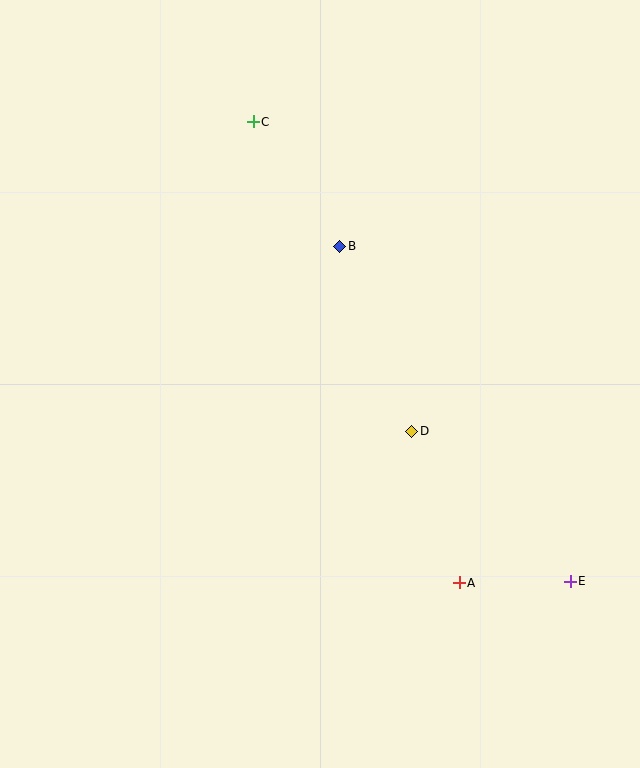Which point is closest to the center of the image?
Point D at (412, 431) is closest to the center.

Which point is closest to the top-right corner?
Point B is closest to the top-right corner.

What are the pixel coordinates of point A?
Point A is at (459, 583).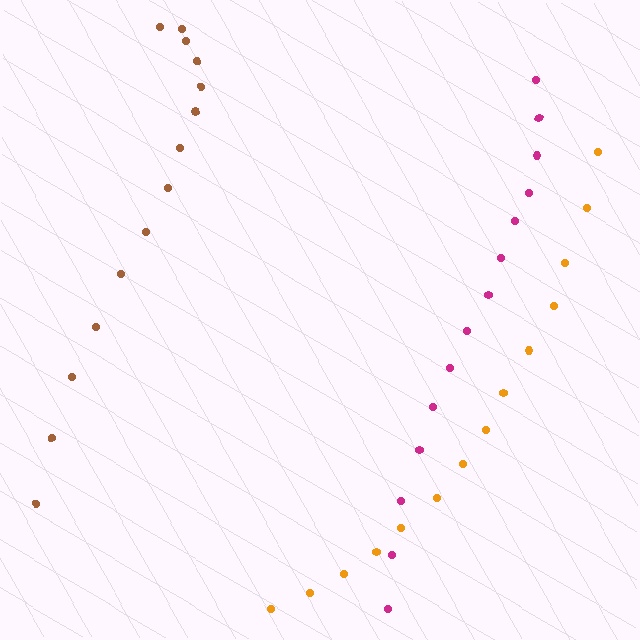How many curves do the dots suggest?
There are 3 distinct paths.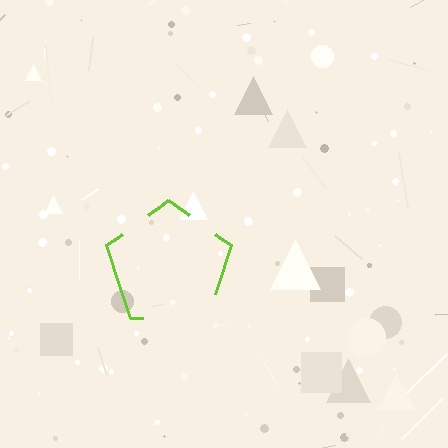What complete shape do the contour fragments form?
The contour fragments form a pentagon.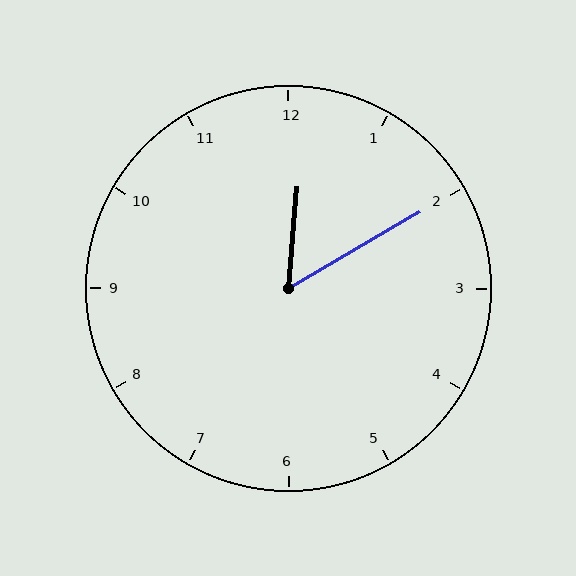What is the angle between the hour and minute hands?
Approximately 55 degrees.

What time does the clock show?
12:10.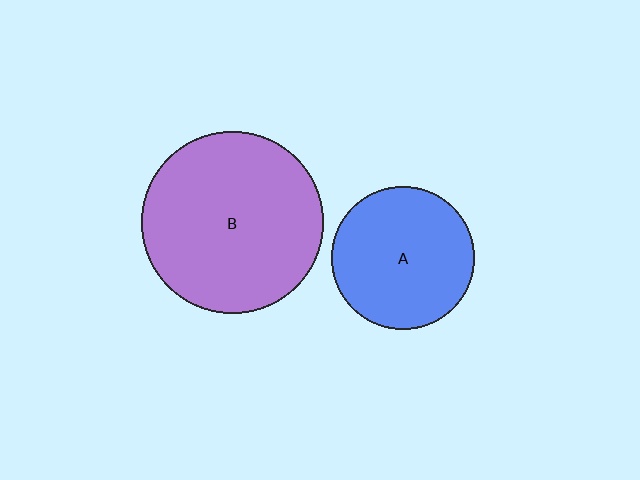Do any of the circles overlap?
No, none of the circles overlap.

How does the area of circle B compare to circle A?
Approximately 1.6 times.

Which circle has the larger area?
Circle B (purple).